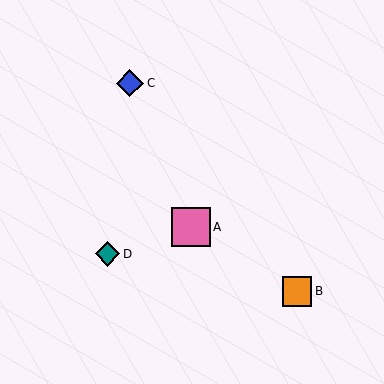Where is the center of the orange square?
The center of the orange square is at (297, 291).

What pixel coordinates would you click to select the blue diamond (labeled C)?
Click at (130, 83) to select the blue diamond C.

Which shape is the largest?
The pink square (labeled A) is the largest.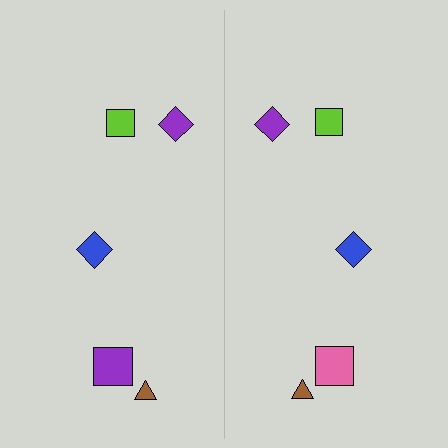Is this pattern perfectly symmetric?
No, the pattern is not perfectly symmetric. The pink square on the right side breaks the symmetry — its mirror counterpart is purple.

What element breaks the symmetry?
The pink square on the right side breaks the symmetry — its mirror counterpart is purple.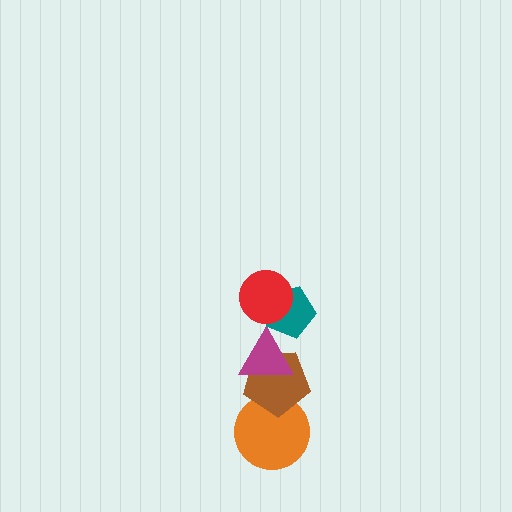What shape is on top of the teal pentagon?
The red circle is on top of the teal pentagon.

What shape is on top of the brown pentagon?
The magenta triangle is on top of the brown pentagon.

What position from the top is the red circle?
The red circle is 1st from the top.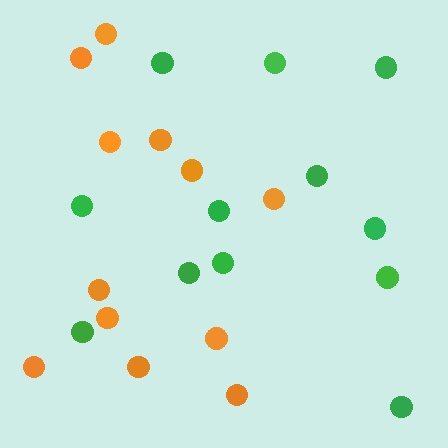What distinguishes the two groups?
There are 2 groups: one group of orange circles (12) and one group of green circles (12).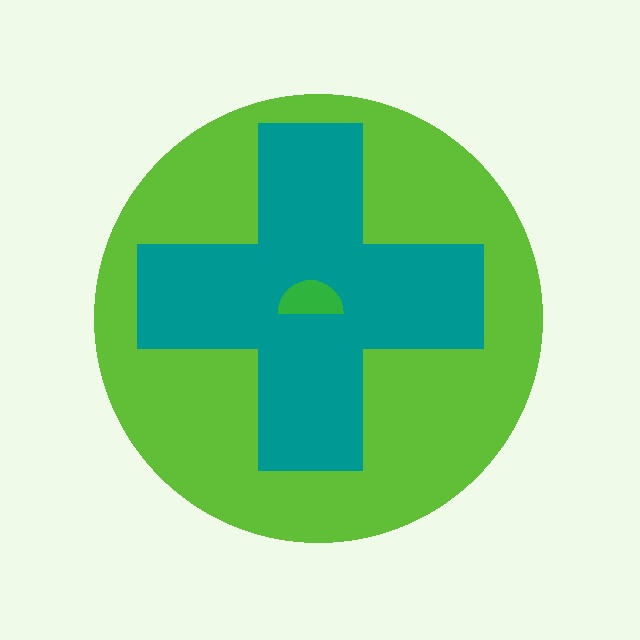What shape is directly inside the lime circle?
The teal cross.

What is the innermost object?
The green semicircle.